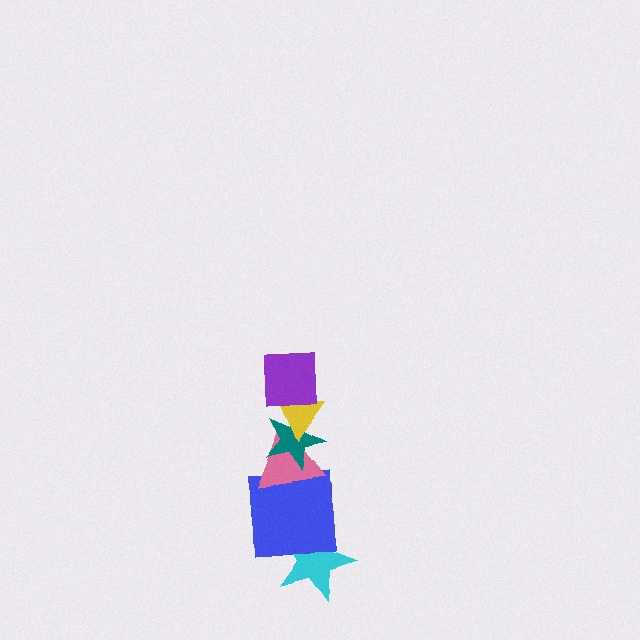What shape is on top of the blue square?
The pink triangle is on top of the blue square.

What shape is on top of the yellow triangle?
The purple square is on top of the yellow triangle.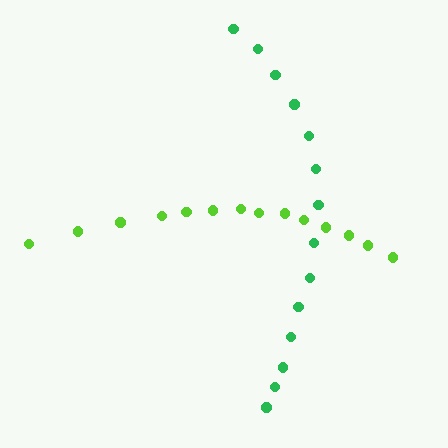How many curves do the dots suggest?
There are 2 distinct paths.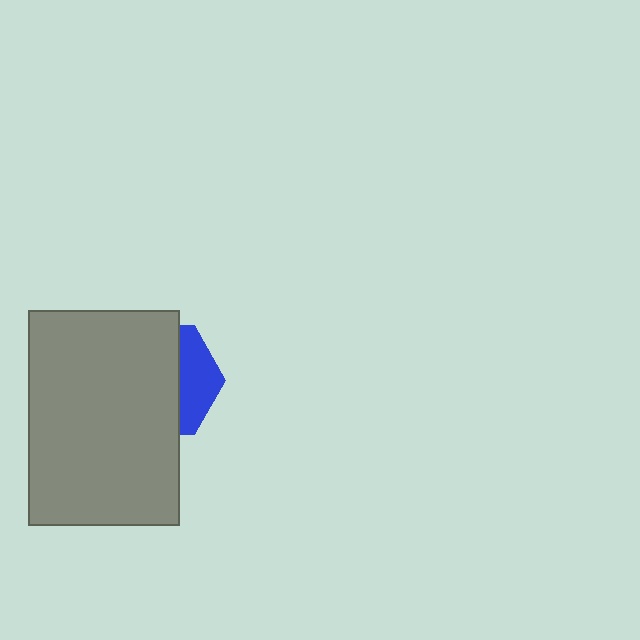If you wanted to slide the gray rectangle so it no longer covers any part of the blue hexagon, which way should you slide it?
Slide it left — that is the most direct way to separate the two shapes.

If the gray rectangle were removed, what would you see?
You would see the complete blue hexagon.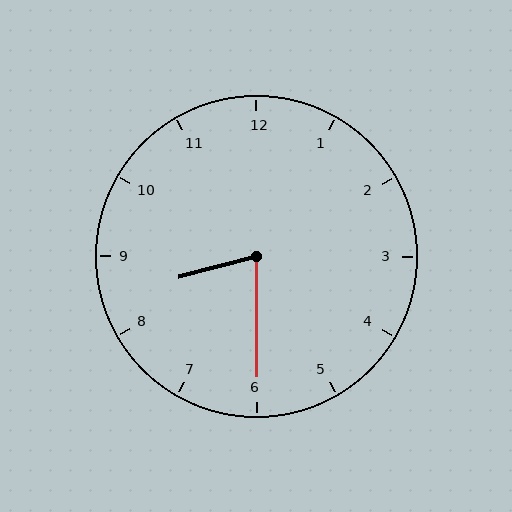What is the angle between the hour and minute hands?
Approximately 75 degrees.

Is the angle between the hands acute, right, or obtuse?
It is acute.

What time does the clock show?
8:30.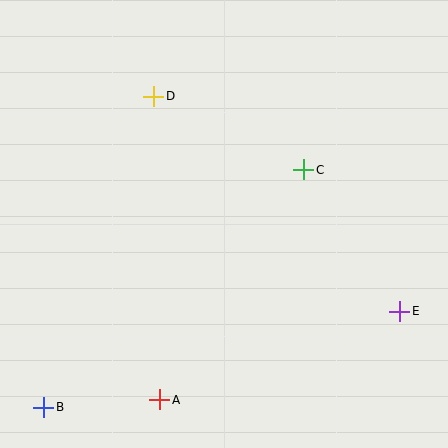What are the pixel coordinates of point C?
Point C is at (304, 170).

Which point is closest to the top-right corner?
Point C is closest to the top-right corner.